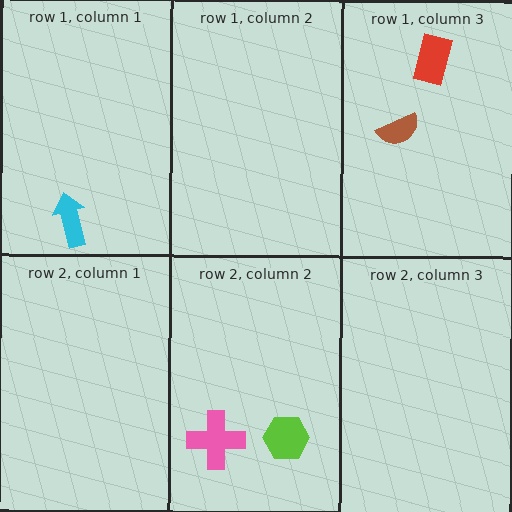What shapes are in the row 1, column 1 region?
The cyan arrow.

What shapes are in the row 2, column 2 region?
The lime hexagon, the pink cross.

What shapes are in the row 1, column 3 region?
The brown semicircle, the red rectangle.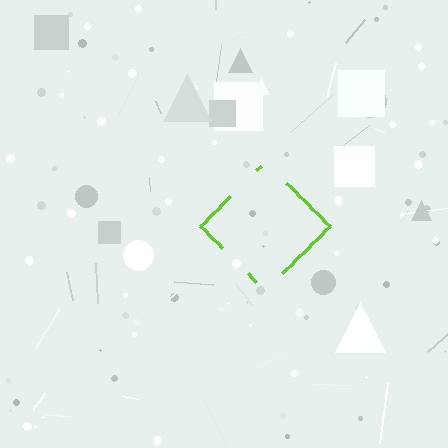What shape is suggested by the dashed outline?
The dashed outline suggests a diamond.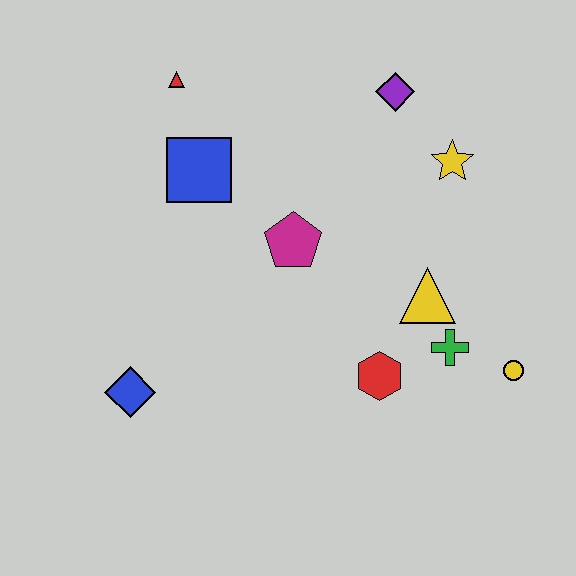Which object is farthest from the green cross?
The red triangle is farthest from the green cross.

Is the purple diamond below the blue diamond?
No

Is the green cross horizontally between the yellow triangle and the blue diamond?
No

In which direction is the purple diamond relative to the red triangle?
The purple diamond is to the right of the red triangle.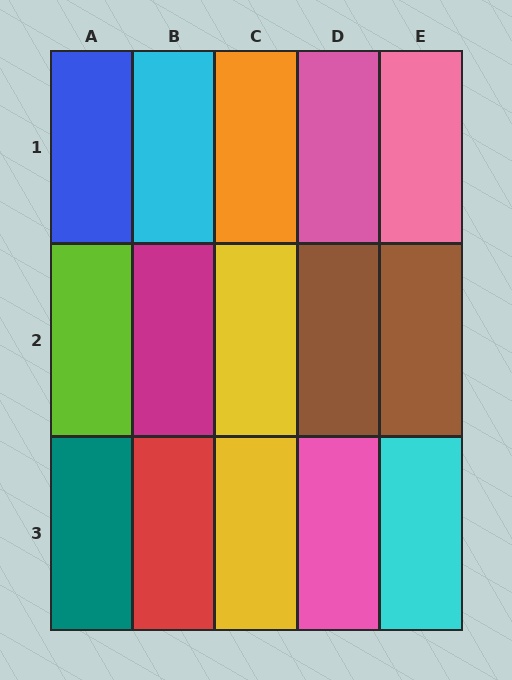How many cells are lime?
1 cell is lime.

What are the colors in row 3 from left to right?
Teal, red, yellow, pink, cyan.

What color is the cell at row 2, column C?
Yellow.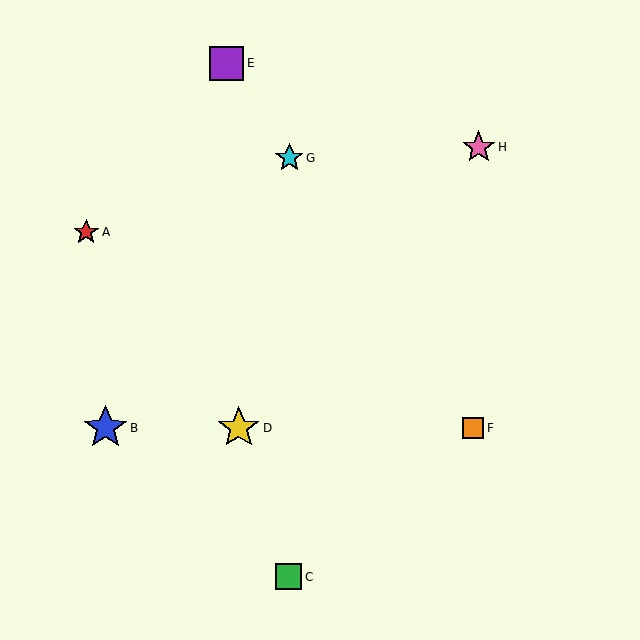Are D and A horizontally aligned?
No, D is at y≈428 and A is at y≈232.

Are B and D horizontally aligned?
Yes, both are at y≈428.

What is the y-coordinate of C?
Object C is at y≈577.